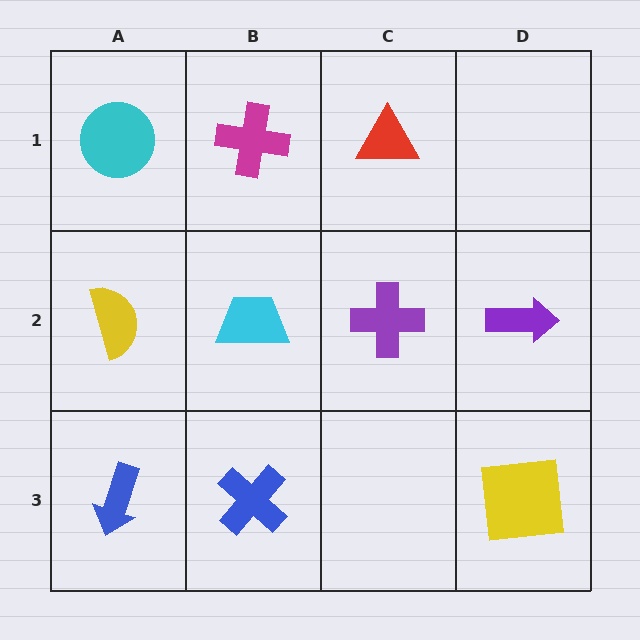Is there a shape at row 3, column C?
No, that cell is empty.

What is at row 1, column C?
A red triangle.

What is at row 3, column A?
A blue arrow.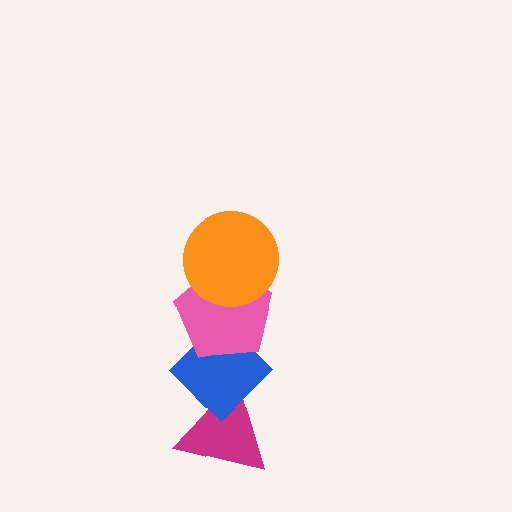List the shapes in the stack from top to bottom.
From top to bottom: the orange circle, the pink pentagon, the blue diamond, the magenta triangle.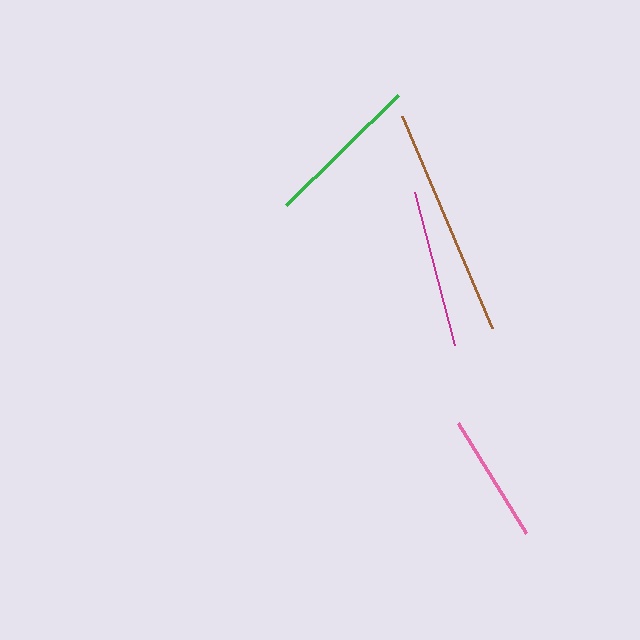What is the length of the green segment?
The green segment is approximately 157 pixels long.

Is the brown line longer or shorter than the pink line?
The brown line is longer than the pink line.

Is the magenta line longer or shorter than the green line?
The magenta line is longer than the green line.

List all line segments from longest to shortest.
From longest to shortest: brown, magenta, green, pink.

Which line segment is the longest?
The brown line is the longest at approximately 231 pixels.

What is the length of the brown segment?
The brown segment is approximately 231 pixels long.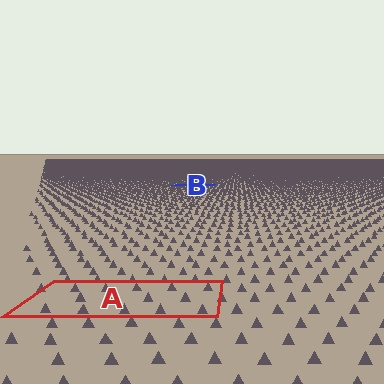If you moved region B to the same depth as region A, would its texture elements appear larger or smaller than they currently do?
They would appear larger. At a closer depth, the same texture elements are projected at a bigger on-screen size.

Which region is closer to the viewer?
Region A is closer. The texture elements there are larger and more spread out.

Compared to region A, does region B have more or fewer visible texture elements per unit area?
Region B has more texture elements per unit area — they are packed more densely because it is farther away.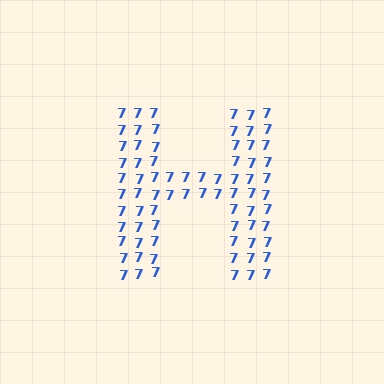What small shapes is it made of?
It is made of small digit 7's.